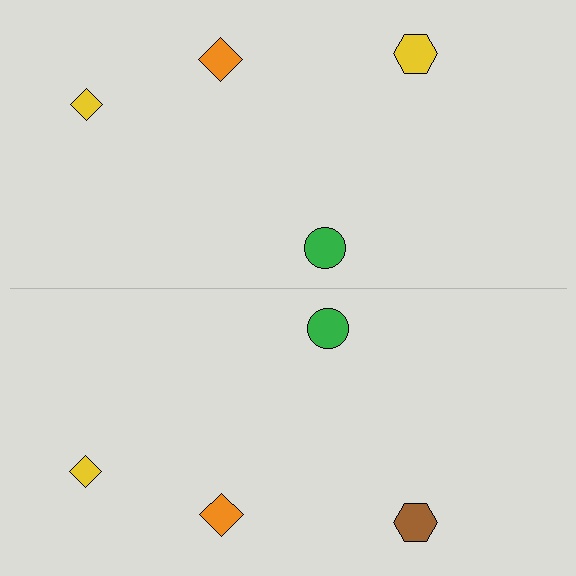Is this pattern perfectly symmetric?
No, the pattern is not perfectly symmetric. The brown hexagon on the bottom side breaks the symmetry — its mirror counterpart is yellow.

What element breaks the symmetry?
The brown hexagon on the bottom side breaks the symmetry — its mirror counterpart is yellow.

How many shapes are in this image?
There are 8 shapes in this image.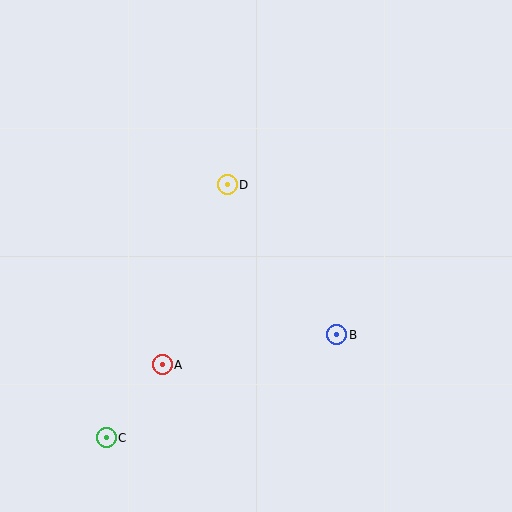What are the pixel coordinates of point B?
Point B is at (337, 335).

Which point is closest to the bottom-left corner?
Point C is closest to the bottom-left corner.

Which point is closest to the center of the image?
Point D at (227, 185) is closest to the center.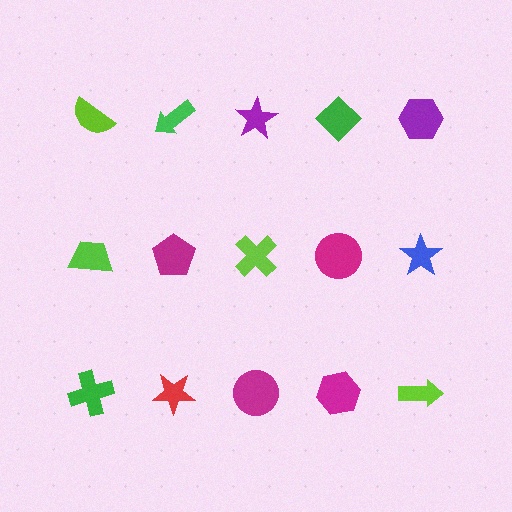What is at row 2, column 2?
A magenta pentagon.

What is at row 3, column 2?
A red star.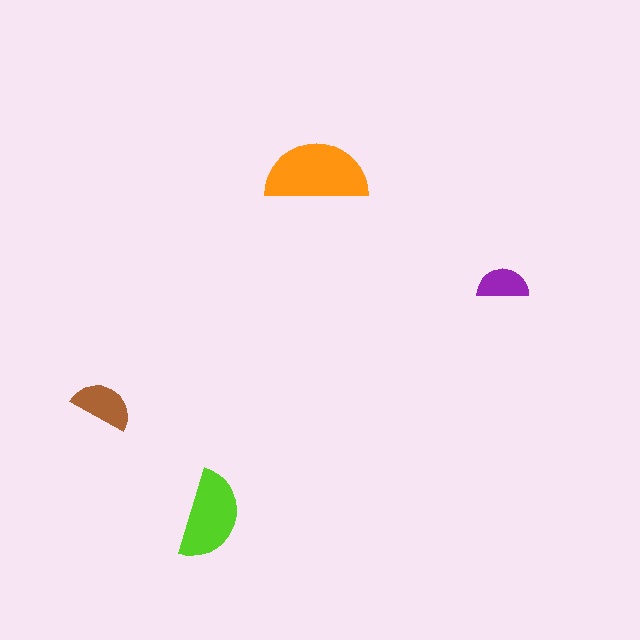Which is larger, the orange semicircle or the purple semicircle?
The orange one.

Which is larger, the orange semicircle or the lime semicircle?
The orange one.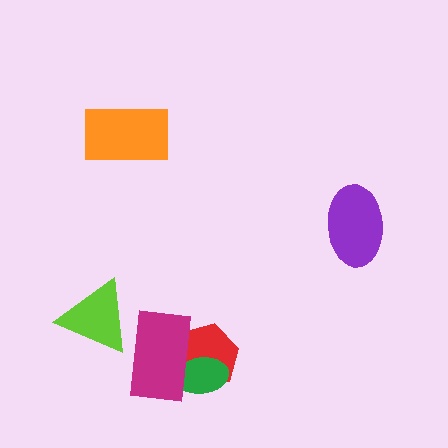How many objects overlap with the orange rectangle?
0 objects overlap with the orange rectangle.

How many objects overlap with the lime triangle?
1 object overlaps with the lime triangle.